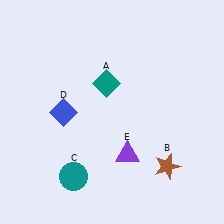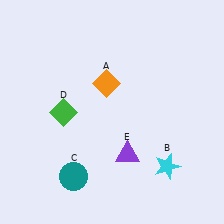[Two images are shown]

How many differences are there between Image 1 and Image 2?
There are 3 differences between the two images.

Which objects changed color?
A changed from teal to orange. B changed from brown to cyan. D changed from blue to green.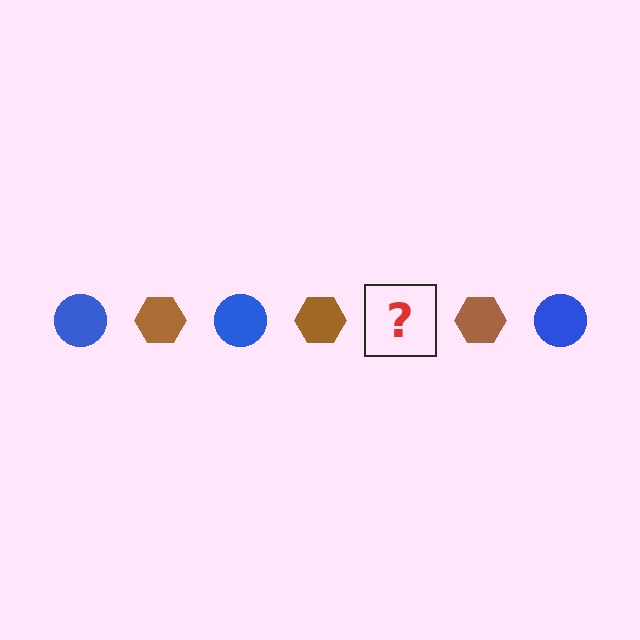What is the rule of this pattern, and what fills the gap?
The rule is that the pattern alternates between blue circle and brown hexagon. The gap should be filled with a blue circle.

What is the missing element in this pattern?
The missing element is a blue circle.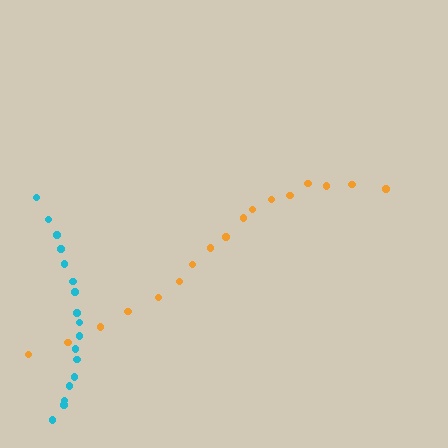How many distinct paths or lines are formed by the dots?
There are 2 distinct paths.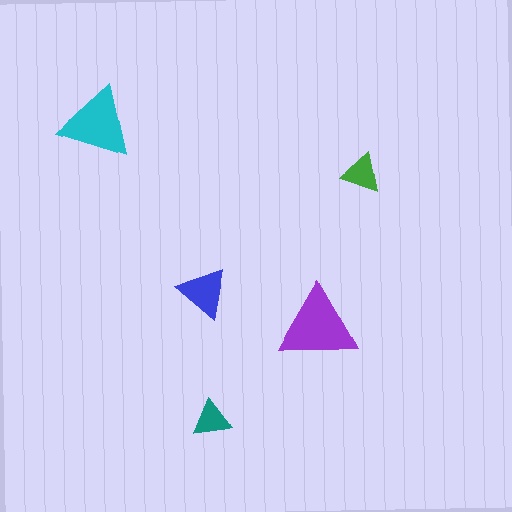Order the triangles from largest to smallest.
the purple one, the cyan one, the blue one, the green one, the teal one.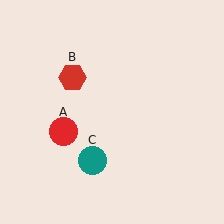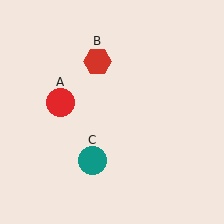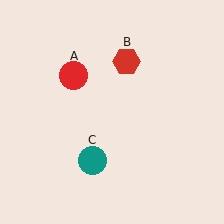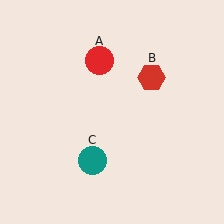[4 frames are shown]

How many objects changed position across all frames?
2 objects changed position: red circle (object A), red hexagon (object B).